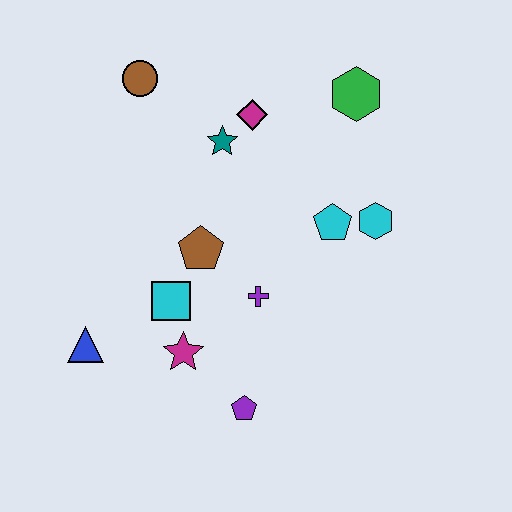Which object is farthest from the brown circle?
The purple pentagon is farthest from the brown circle.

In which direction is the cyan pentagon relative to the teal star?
The cyan pentagon is to the right of the teal star.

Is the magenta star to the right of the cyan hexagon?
No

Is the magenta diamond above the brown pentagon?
Yes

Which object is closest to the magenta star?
The cyan square is closest to the magenta star.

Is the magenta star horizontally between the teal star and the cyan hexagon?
No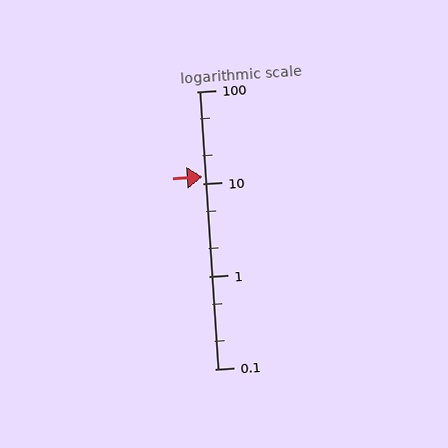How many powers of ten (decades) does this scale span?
The scale spans 3 decades, from 0.1 to 100.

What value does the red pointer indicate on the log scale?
The pointer indicates approximately 12.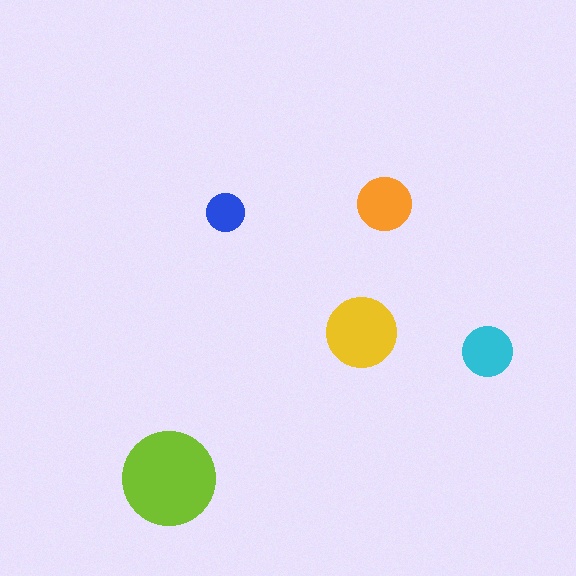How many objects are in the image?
There are 5 objects in the image.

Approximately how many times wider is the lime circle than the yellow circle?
About 1.5 times wider.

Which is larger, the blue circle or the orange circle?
The orange one.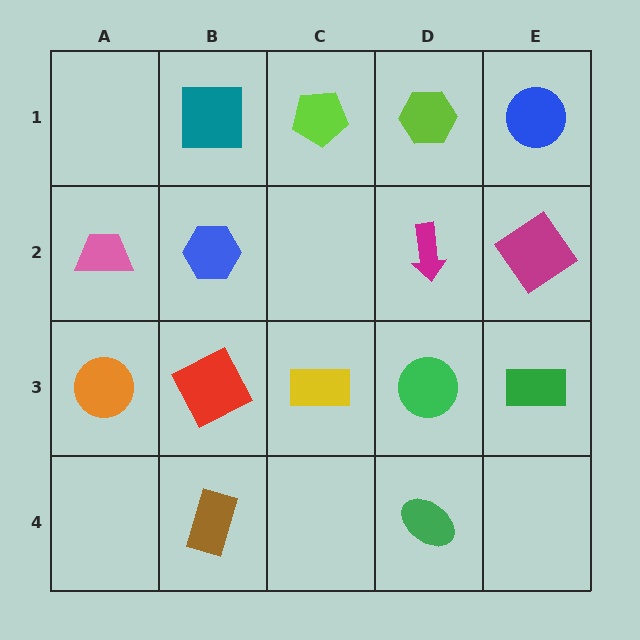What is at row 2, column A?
A pink trapezoid.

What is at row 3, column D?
A green circle.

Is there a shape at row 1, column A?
No, that cell is empty.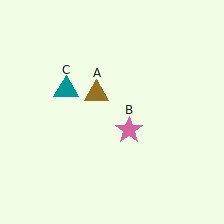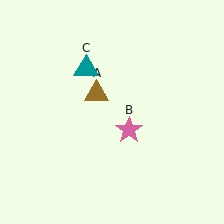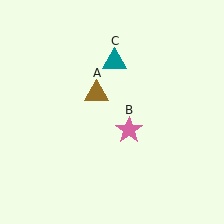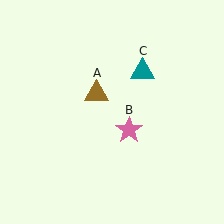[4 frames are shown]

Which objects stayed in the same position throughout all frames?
Brown triangle (object A) and pink star (object B) remained stationary.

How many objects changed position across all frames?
1 object changed position: teal triangle (object C).